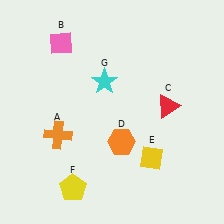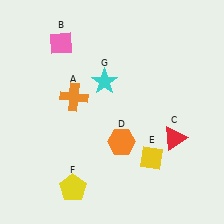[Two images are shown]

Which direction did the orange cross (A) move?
The orange cross (A) moved up.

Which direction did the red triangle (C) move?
The red triangle (C) moved down.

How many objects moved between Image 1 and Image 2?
2 objects moved between the two images.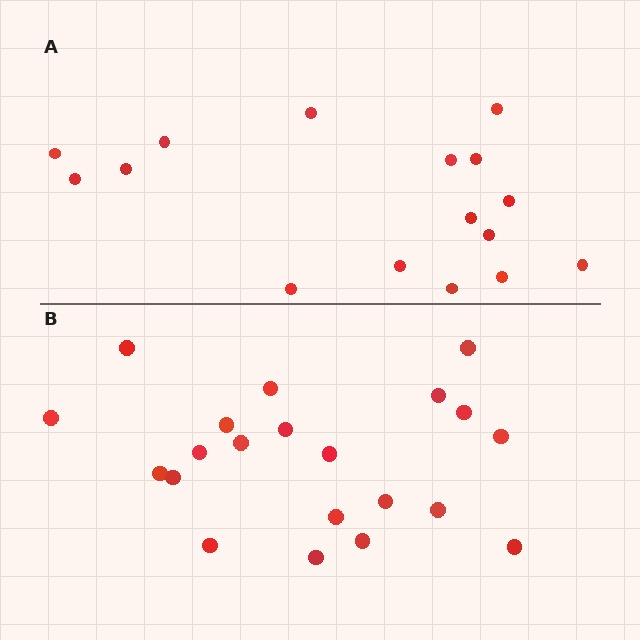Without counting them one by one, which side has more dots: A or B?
Region B (the bottom region) has more dots.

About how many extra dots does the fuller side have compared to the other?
Region B has about 5 more dots than region A.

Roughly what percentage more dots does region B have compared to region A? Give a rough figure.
About 30% more.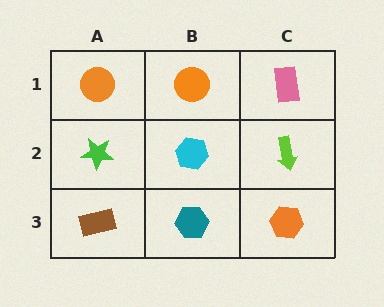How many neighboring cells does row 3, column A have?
2.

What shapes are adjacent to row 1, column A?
A green star (row 2, column A), an orange circle (row 1, column B).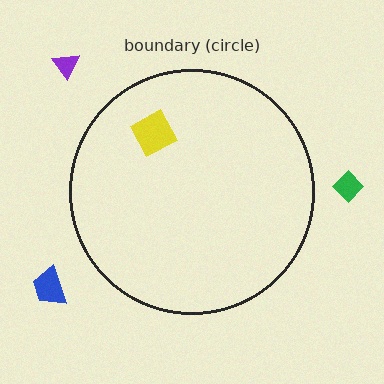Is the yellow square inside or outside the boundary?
Inside.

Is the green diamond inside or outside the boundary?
Outside.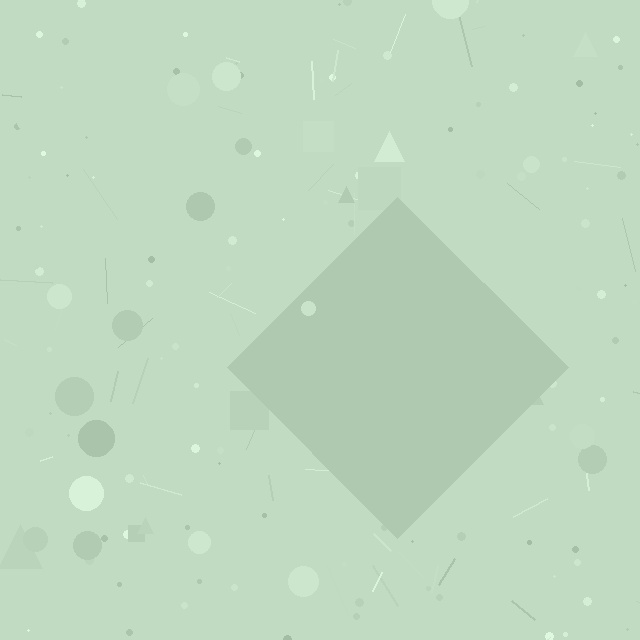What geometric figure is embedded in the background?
A diamond is embedded in the background.